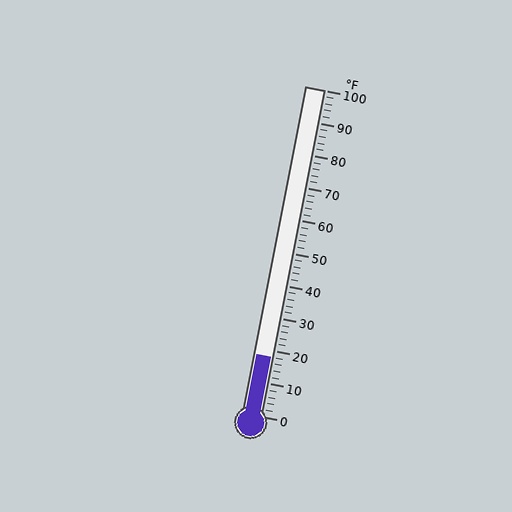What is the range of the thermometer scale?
The thermometer scale ranges from 0°F to 100°F.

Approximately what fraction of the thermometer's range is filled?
The thermometer is filled to approximately 20% of its range.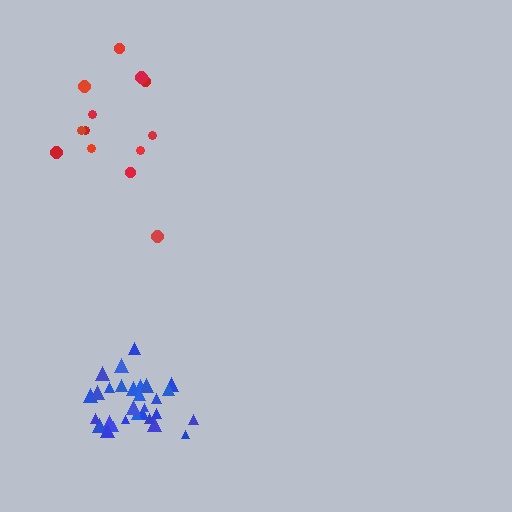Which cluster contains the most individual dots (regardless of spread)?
Blue (29).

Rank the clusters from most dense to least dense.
blue, red.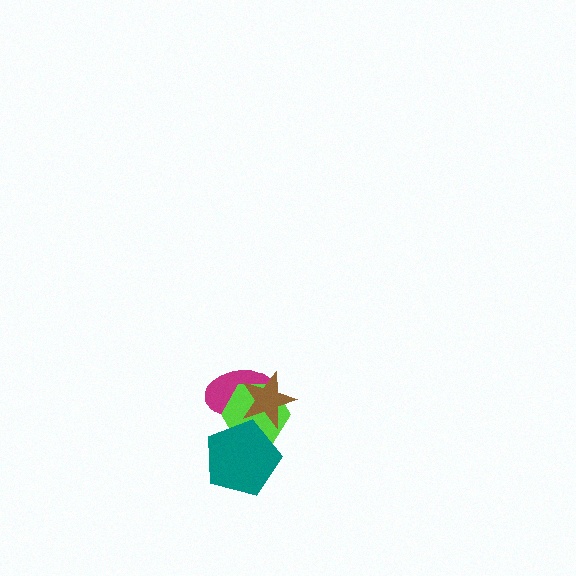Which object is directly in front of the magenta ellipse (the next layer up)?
The lime hexagon is directly in front of the magenta ellipse.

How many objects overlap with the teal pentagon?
2 objects overlap with the teal pentagon.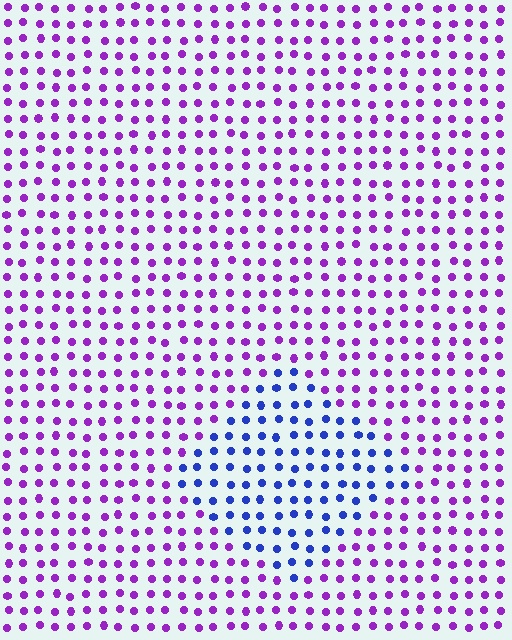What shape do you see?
I see a diamond.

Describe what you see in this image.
The image is filled with small purple elements in a uniform arrangement. A diamond-shaped region is visible where the elements are tinted to a slightly different hue, forming a subtle color boundary.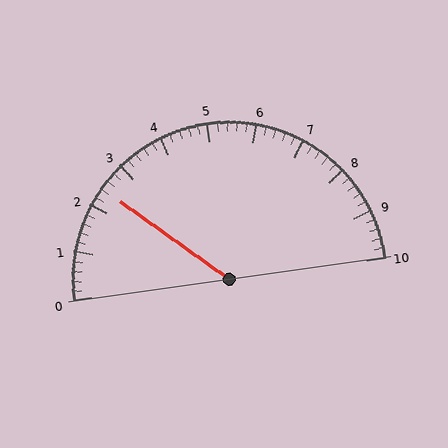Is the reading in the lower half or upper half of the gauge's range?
The reading is in the lower half of the range (0 to 10).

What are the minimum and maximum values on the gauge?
The gauge ranges from 0 to 10.